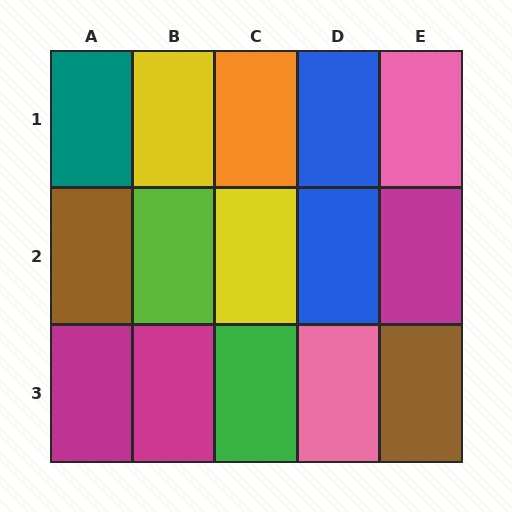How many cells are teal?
1 cell is teal.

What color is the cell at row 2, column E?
Magenta.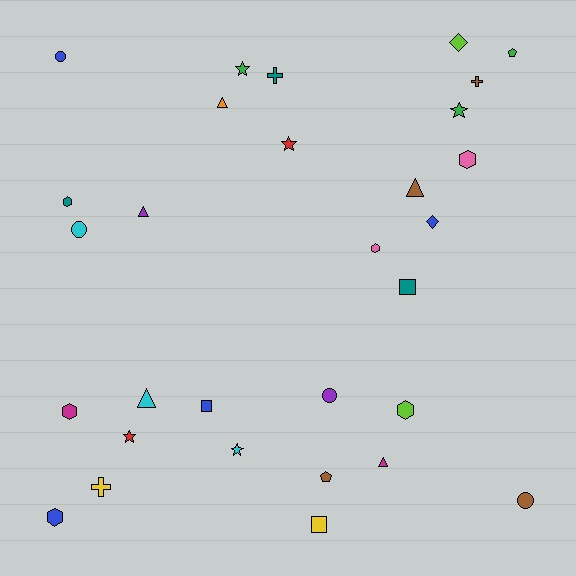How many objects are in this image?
There are 30 objects.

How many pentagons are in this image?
There are 2 pentagons.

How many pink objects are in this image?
There are 2 pink objects.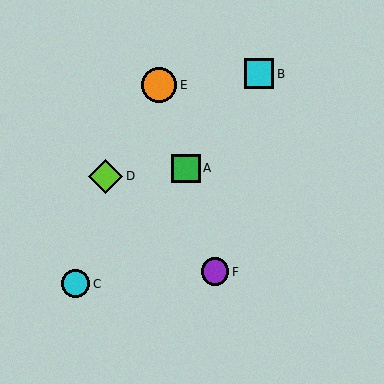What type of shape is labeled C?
Shape C is a cyan circle.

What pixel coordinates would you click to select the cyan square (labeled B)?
Click at (259, 74) to select the cyan square B.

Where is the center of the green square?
The center of the green square is at (186, 168).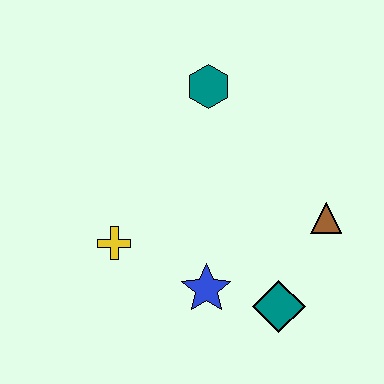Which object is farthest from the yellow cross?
The brown triangle is farthest from the yellow cross.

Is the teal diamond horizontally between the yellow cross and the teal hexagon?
No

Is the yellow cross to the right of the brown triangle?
No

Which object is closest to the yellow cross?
The blue star is closest to the yellow cross.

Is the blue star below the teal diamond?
No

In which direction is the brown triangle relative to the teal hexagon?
The brown triangle is below the teal hexagon.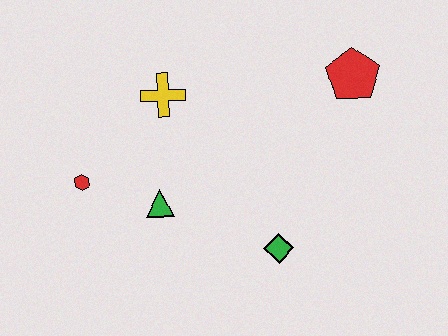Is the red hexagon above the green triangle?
Yes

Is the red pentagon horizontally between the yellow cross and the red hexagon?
No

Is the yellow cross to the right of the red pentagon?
No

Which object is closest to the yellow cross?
The green triangle is closest to the yellow cross.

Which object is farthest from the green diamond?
The red hexagon is farthest from the green diamond.